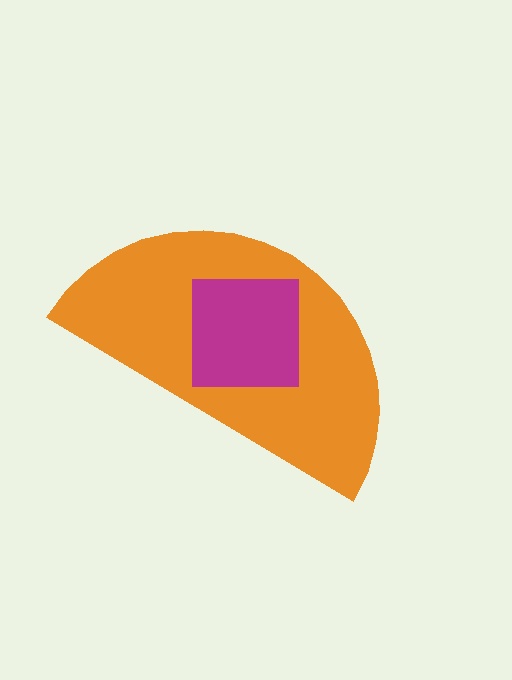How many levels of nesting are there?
2.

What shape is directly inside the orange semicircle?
The magenta square.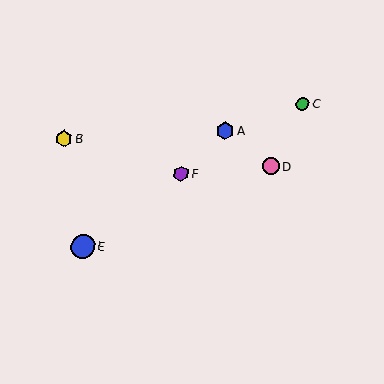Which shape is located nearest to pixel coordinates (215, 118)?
The blue hexagon (labeled A) at (225, 131) is nearest to that location.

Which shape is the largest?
The blue circle (labeled E) is the largest.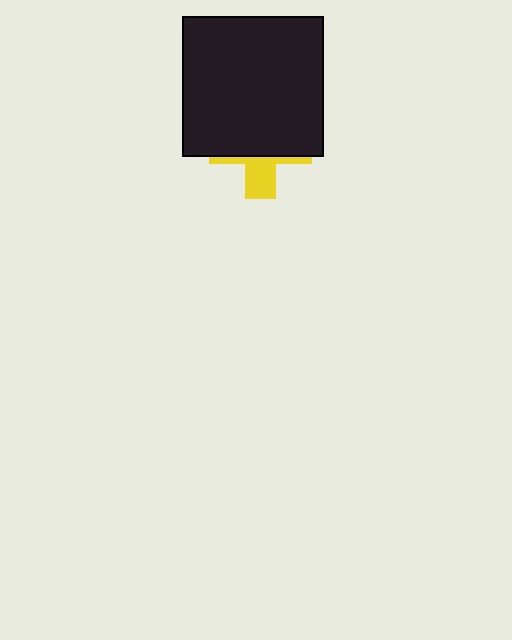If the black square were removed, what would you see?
You would see the complete yellow cross.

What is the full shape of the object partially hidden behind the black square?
The partially hidden object is a yellow cross.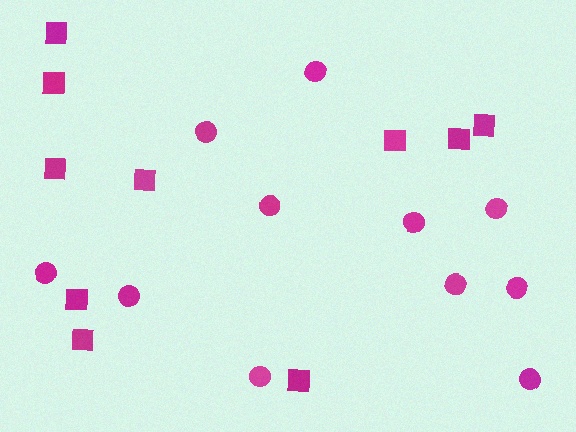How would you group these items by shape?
There are 2 groups: one group of circles (11) and one group of squares (10).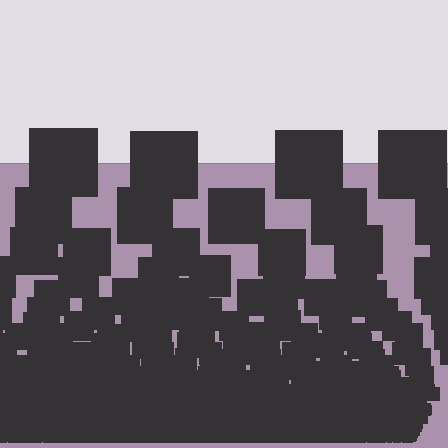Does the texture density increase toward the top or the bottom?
Density increases toward the bottom.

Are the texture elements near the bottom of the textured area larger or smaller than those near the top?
Smaller. The gradient is inverted — elements near the bottom are smaller and denser.